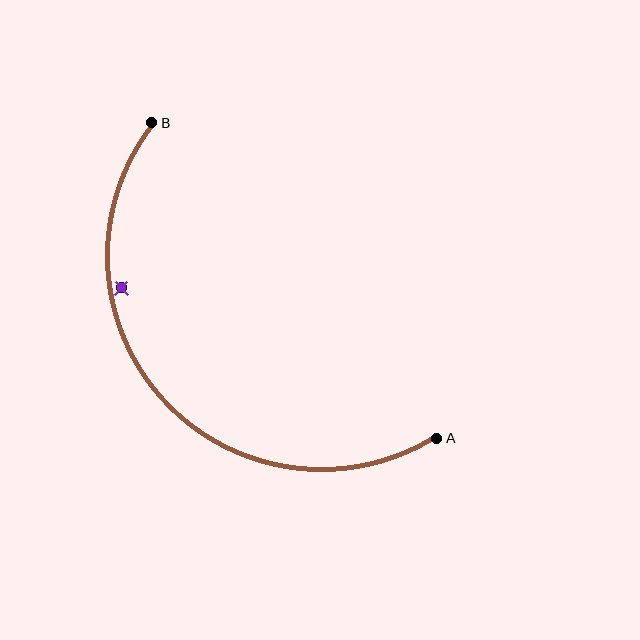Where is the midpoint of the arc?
The arc midpoint is the point on the curve farthest from the straight line joining A and B. It sits below and to the left of that line.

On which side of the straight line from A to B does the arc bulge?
The arc bulges below and to the left of the straight line connecting A and B.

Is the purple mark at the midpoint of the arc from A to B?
No — the purple mark does not lie on the arc at all. It sits slightly inside the curve.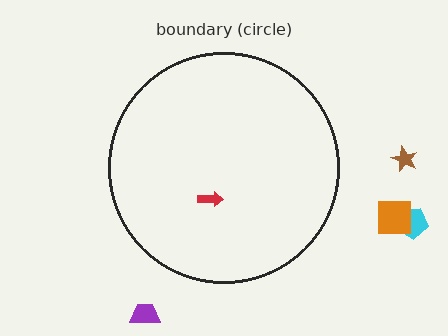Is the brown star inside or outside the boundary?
Outside.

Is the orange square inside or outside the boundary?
Outside.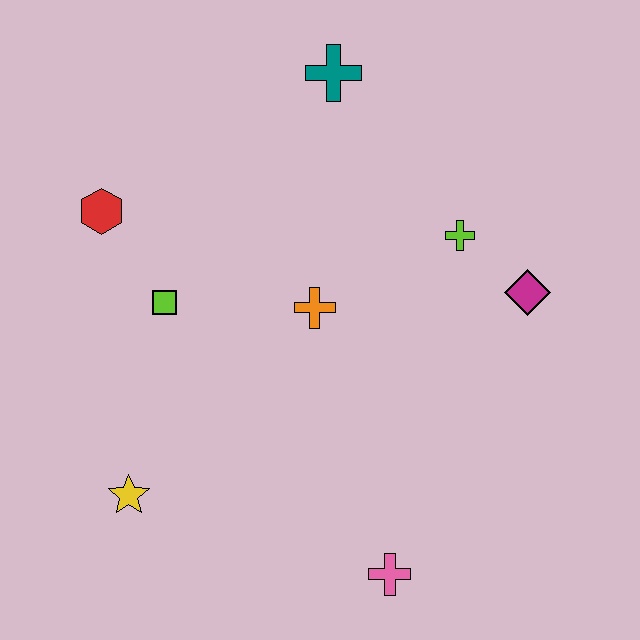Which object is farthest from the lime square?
The magenta diamond is farthest from the lime square.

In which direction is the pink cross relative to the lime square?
The pink cross is below the lime square.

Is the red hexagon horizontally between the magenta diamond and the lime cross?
No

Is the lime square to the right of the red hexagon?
Yes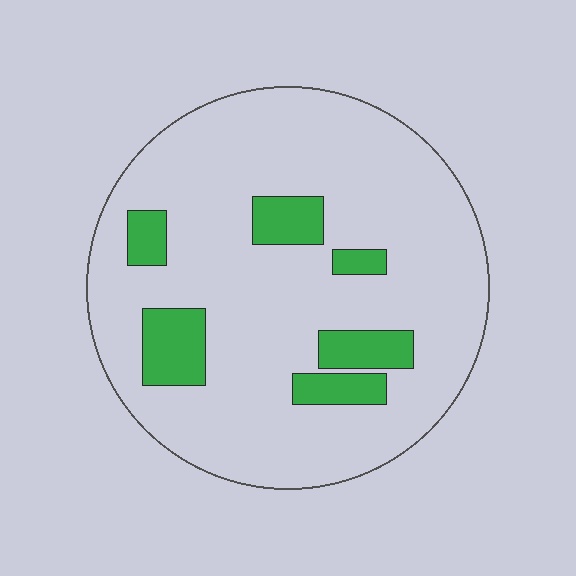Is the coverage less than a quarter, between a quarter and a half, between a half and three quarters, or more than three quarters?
Less than a quarter.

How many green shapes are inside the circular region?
6.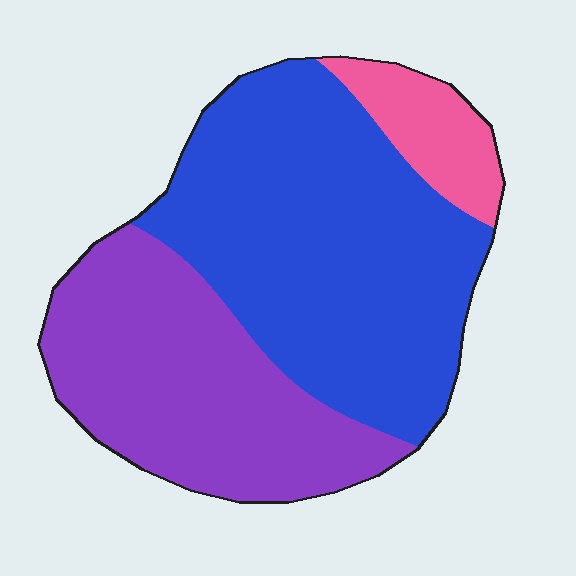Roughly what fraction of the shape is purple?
Purple covers 37% of the shape.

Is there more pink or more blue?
Blue.